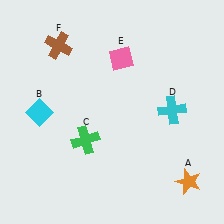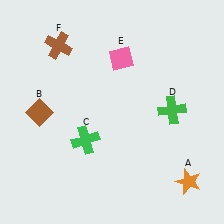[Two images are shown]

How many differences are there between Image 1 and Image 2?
There are 2 differences between the two images.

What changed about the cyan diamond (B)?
In Image 1, B is cyan. In Image 2, it changed to brown.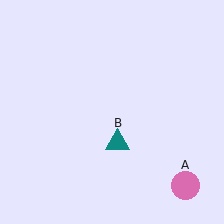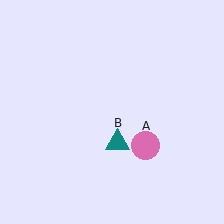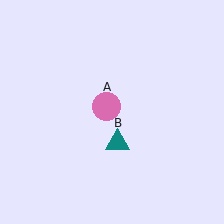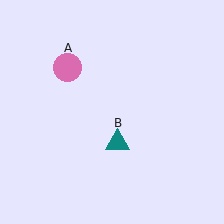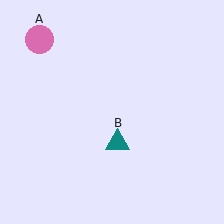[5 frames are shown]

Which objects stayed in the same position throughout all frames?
Teal triangle (object B) remained stationary.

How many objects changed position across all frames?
1 object changed position: pink circle (object A).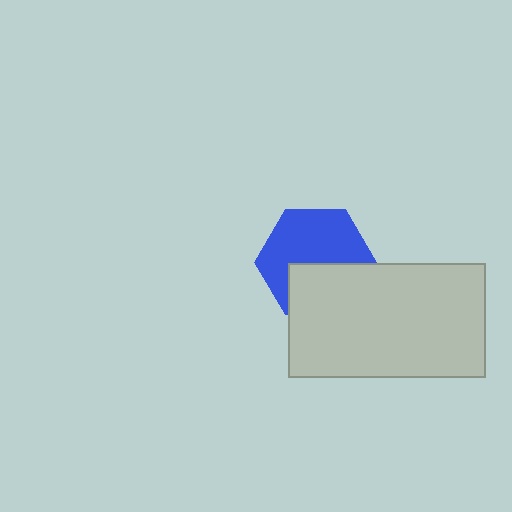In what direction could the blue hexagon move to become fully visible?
The blue hexagon could move up. That would shift it out from behind the light gray rectangle entirely.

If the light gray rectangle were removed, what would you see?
You would see the complete blue hexagon.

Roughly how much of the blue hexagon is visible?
About half of it is visible (roughly 61%).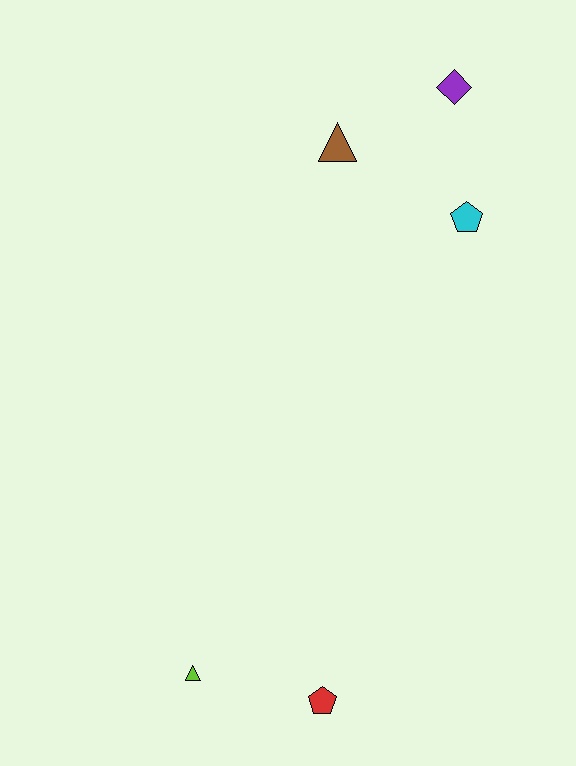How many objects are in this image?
There are 5 objects.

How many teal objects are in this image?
There are no teal objects.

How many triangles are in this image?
There are 2 triangles.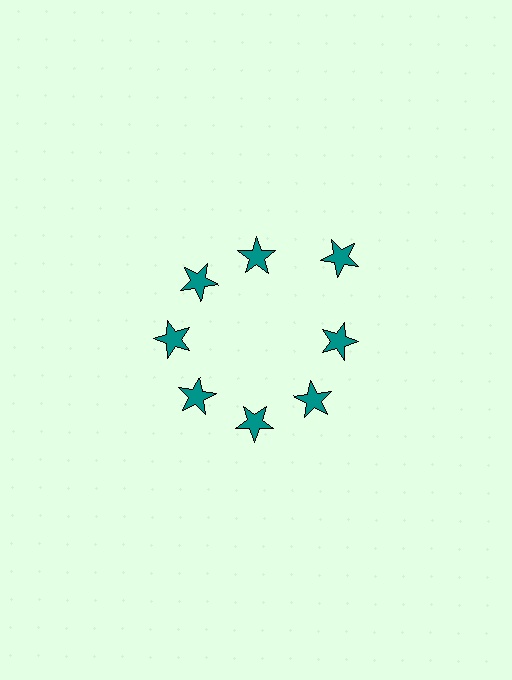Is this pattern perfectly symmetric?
No. The 8 teal stars are arranged in a ring, but one element near the 2 o'clock position is pushed outward from the center, breaking the 8-fold rotational symmetry.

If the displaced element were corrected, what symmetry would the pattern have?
It would have 8-fold rotational symmetry — the pattern would map onto itself every 45 degrees.